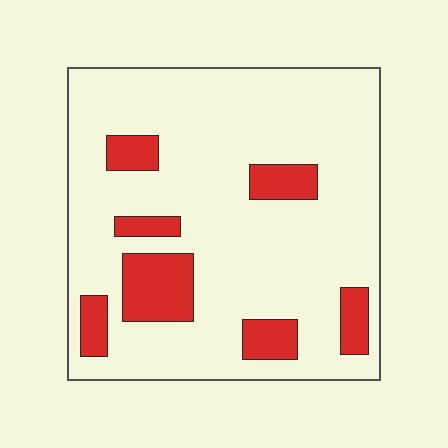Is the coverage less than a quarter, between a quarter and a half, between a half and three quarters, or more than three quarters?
Less than a quarter.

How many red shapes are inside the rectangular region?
7.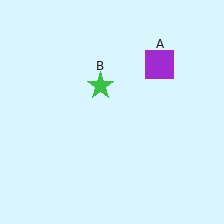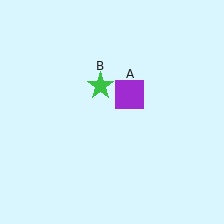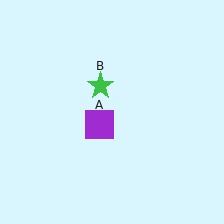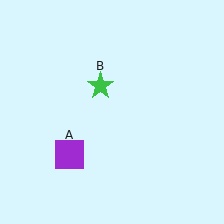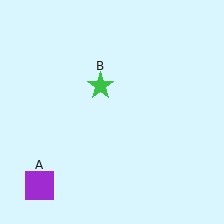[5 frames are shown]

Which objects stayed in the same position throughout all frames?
Green star (object B) remained stationary.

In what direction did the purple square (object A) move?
The purple square (object A) moved down and to the left.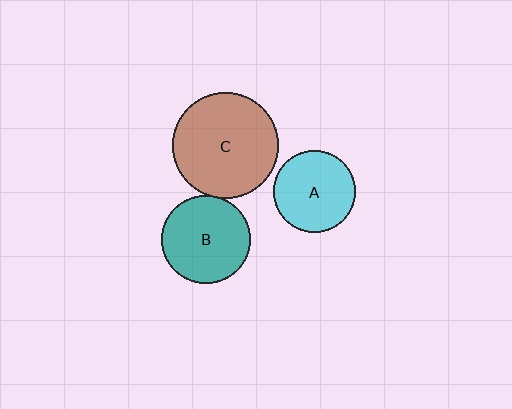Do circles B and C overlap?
Yes.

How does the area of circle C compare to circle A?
Approximately 1.7 times.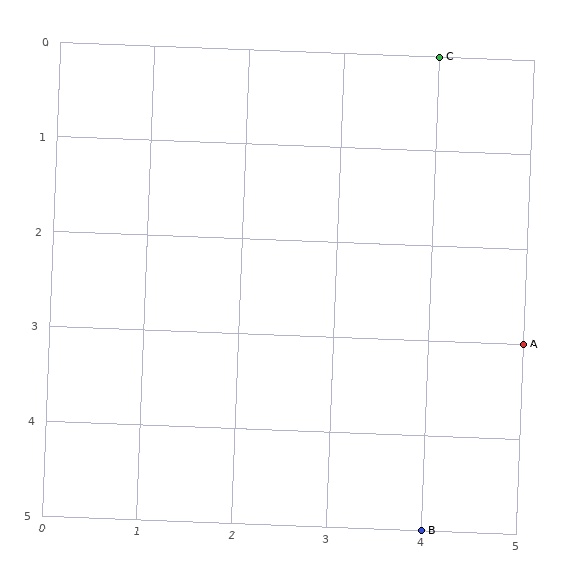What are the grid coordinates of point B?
Point B is at grid coordinates (4, 5).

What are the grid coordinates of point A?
Point A is at grid coordinates (5, 3).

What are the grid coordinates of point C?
Point C is at grid coordinates (4, 0).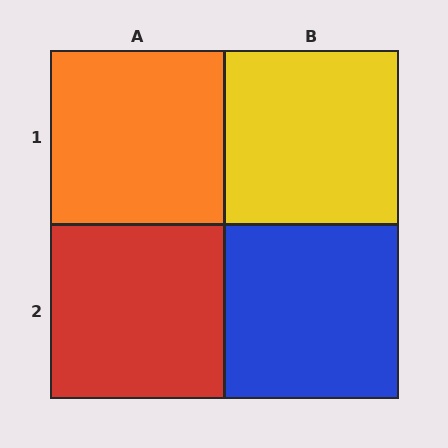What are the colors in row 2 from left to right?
Red, blue.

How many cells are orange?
1 cell is orange.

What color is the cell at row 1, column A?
Orange.